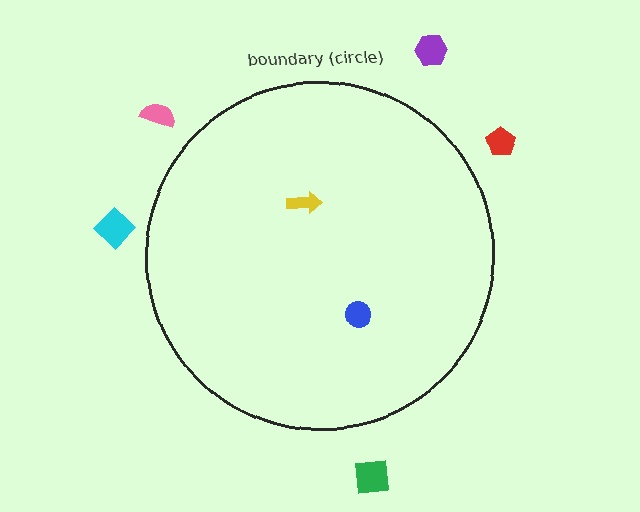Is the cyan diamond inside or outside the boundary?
Outside.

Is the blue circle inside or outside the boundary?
Inside.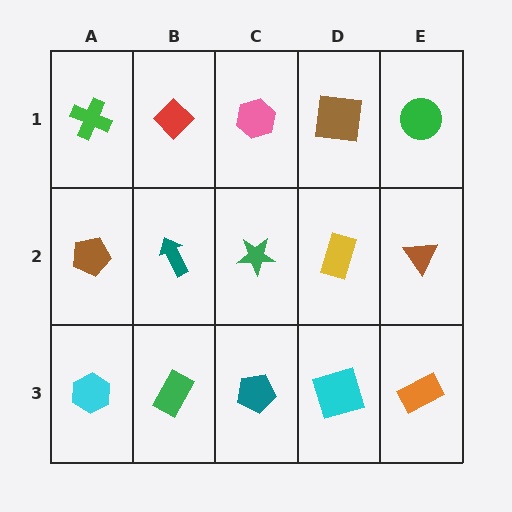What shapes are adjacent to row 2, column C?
A pink hexagon (row 1, column C), a teal pentagon (row 3, column C), a teal arrow (row 2, column B), a yellow rectangle (row 2, column D).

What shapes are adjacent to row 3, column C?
A green star (row 2, column C), a green rectangle (row 3, column B), a cyan square (row 3, column D).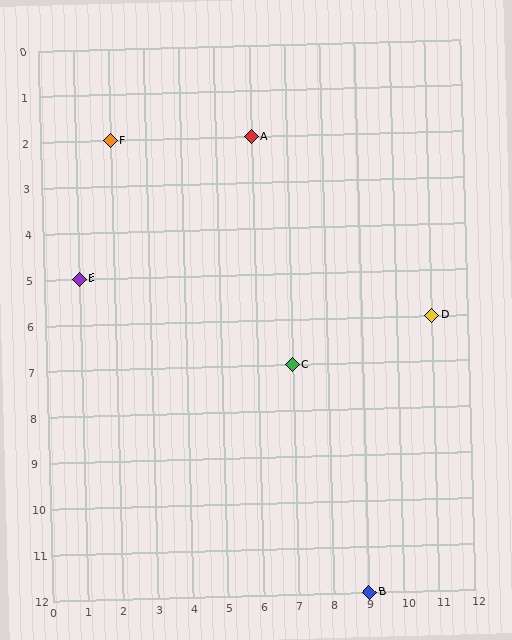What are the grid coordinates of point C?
Point C is at grid coordinates (7, 7).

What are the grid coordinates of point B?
Point B is at grid coordinates (9, 12).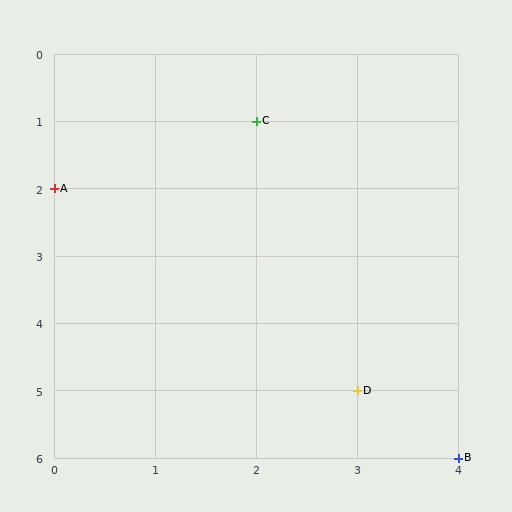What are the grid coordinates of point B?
Point B is at grid coordinates (4, 6).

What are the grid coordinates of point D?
Point D is at grid coordinates (3, 5).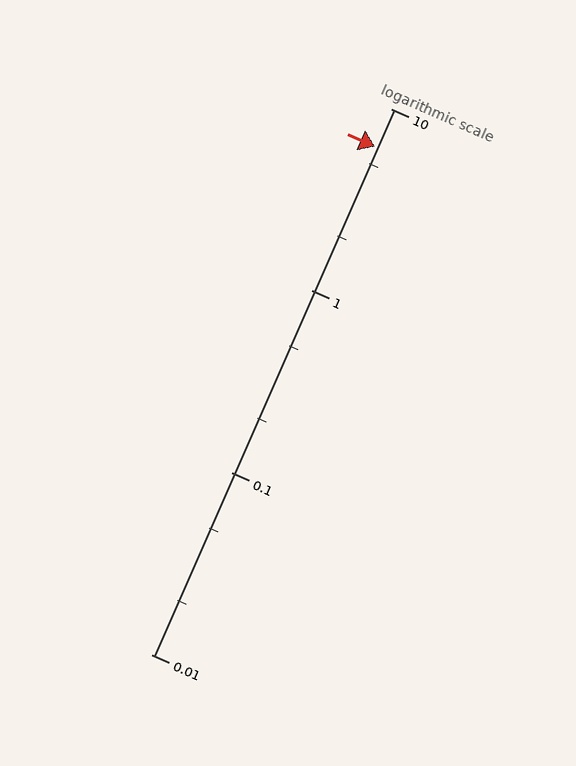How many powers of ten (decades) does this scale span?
The scale spans 3 decades, from 0.01 to 10.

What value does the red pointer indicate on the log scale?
The pointer indicates approximately 6.2.